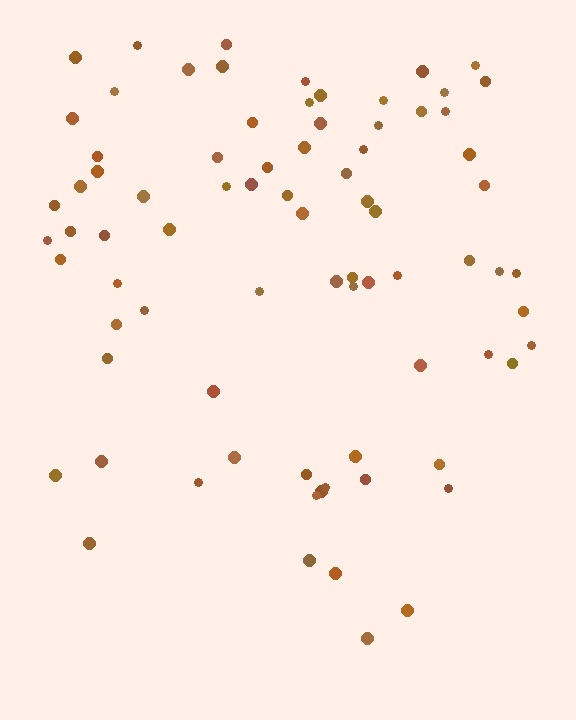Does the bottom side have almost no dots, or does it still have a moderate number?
Still a moderate number, just noticeably fewer than the top.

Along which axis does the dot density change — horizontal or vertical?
Vertical.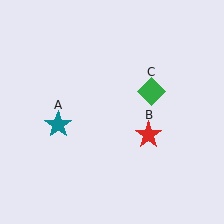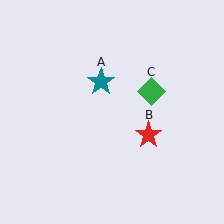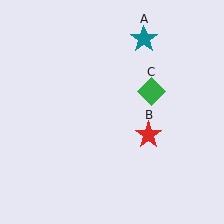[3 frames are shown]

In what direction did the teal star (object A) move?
The teal star (object A) moved up and to the right.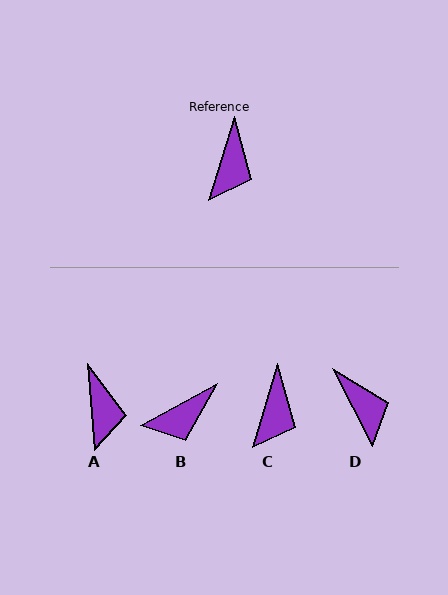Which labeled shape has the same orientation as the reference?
C.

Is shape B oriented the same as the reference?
No, it is off by about 44 degrees.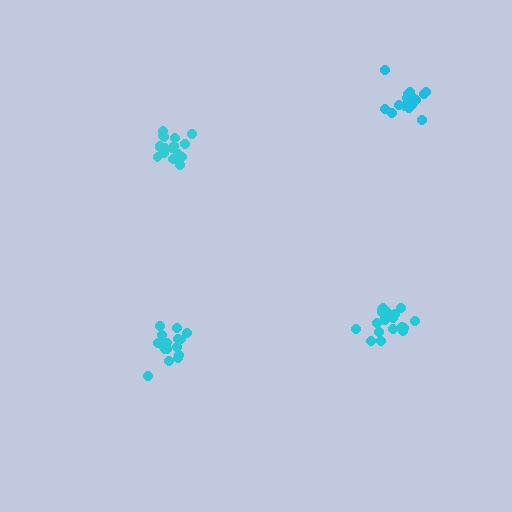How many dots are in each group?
Group 1: 18 dots, Group 2: 19 dots, Group 3: 18 dots, Group 4: 15 dots (70 total).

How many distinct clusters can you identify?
There are 4 distinct clusters.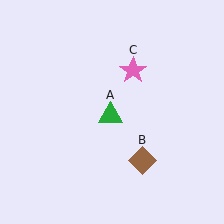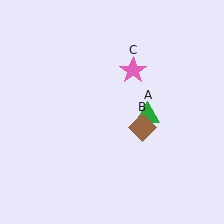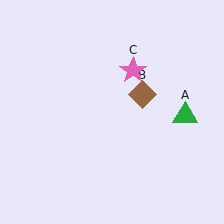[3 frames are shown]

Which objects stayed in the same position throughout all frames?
Pink star (object C) remained stationary.